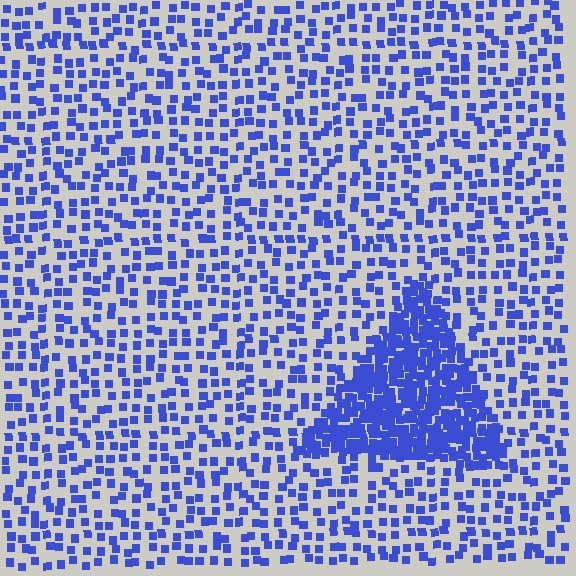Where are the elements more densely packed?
The elements are more densely packed inside the triangle boundary.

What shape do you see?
I see a triangle.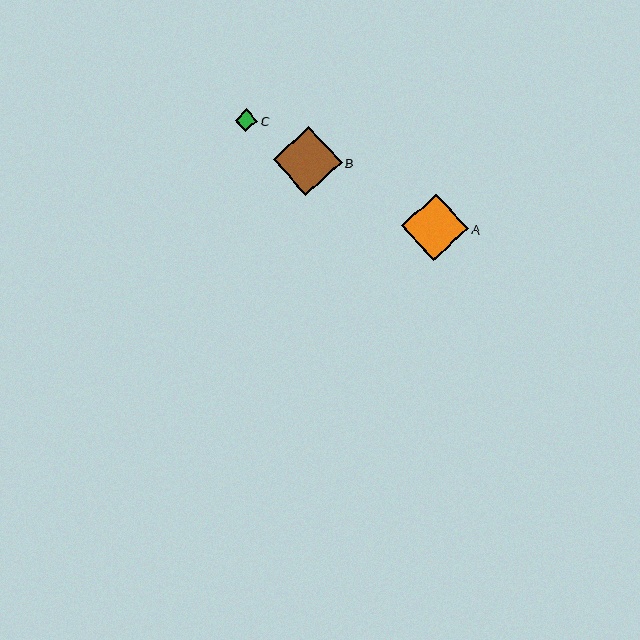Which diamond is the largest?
Diamond B is the largest with a size of approximately 69 pixels.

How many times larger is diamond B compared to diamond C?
Diamond B is approximately 3.1 times the size of diamond C.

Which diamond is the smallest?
Diamond C is the smallest with a size of approximately 22 pixels.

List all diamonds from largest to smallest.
From largest to smallest: B, A, C.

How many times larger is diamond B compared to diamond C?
Diamond B is approximately 3.1 times the size of diamond C.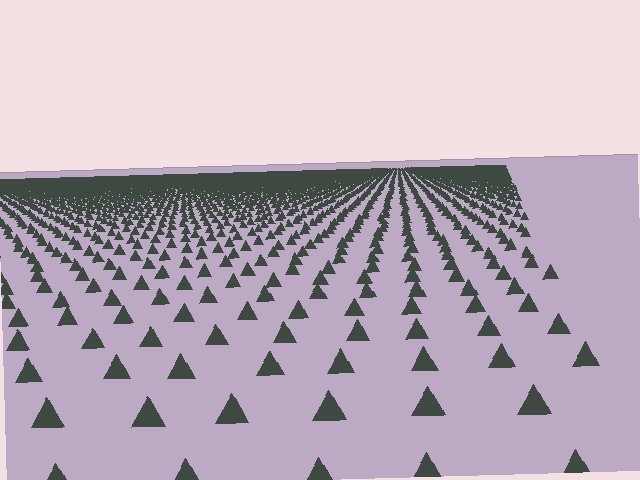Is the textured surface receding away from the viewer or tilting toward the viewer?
The surface is receding away from the viewer. Texture elements get smaller and denser toward the top.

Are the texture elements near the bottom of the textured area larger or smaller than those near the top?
Larger. Near the bottom, elements are closer to the viewer and appear at a bigger on-screen size.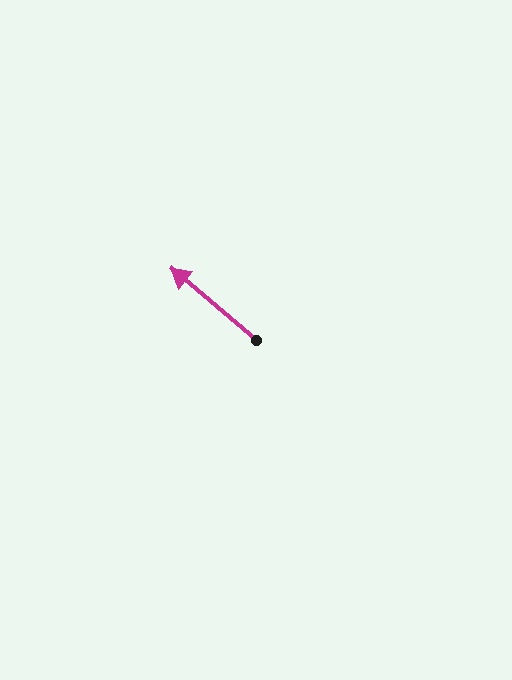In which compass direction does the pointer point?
Northwest.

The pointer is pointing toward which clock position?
Roughly 10 o'clock.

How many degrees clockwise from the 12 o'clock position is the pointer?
Approximately 310 degrees.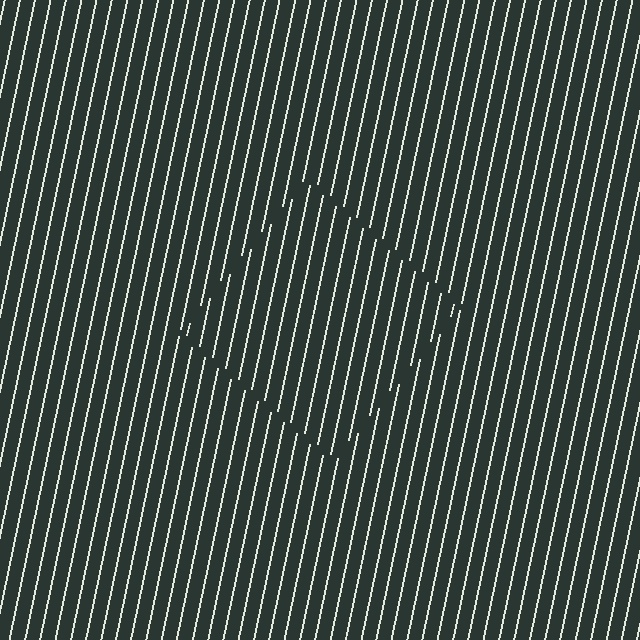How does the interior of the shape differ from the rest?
The interior of the shape contains the same grating, shifted by half a period — the contour is defined by the phase discontinuity where line-ends from the inner and outer gratings abut.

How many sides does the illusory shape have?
4 sides — the line-ends trace a square.